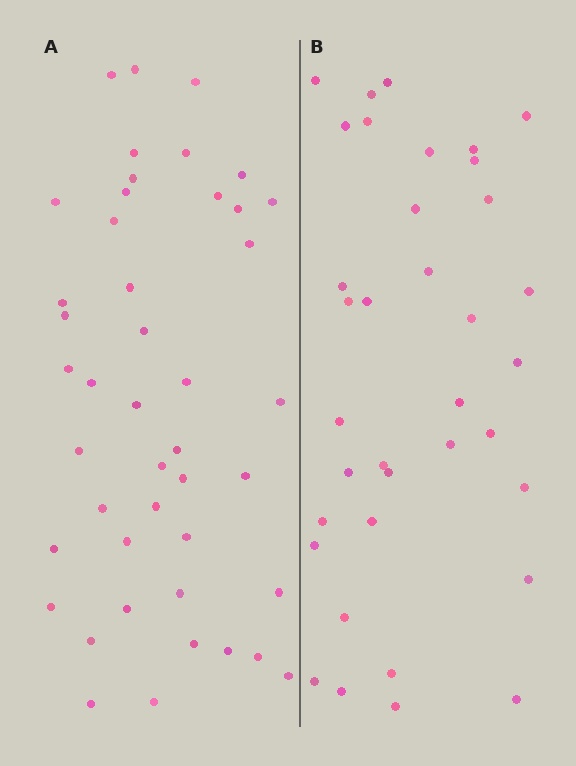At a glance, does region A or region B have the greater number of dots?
Region A (the left region) has more dots.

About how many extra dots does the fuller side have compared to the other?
Region A has roughly 8 or so more dots than region B.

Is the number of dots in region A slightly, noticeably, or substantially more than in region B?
Region A has only slightly more — the two regions are fairly close. The ratio is roughly 1.2 to 1.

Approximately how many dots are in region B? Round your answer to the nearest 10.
About 40 dots. (The exact count is 36, which rounds to 40.)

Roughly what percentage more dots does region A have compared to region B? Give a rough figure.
About 20% more.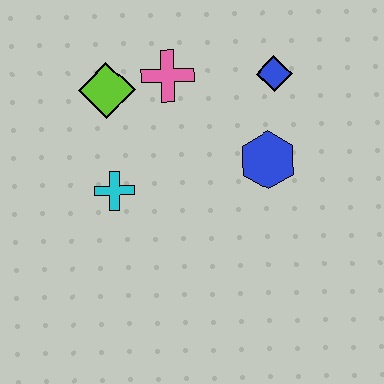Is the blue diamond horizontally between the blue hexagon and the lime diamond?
No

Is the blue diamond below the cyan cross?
No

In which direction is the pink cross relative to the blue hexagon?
The pink cross is to the left of the blue hexagon.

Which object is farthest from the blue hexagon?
The lime diamond is farthest from the blue hexagon.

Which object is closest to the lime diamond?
The pink cross is closest to the lime diamond.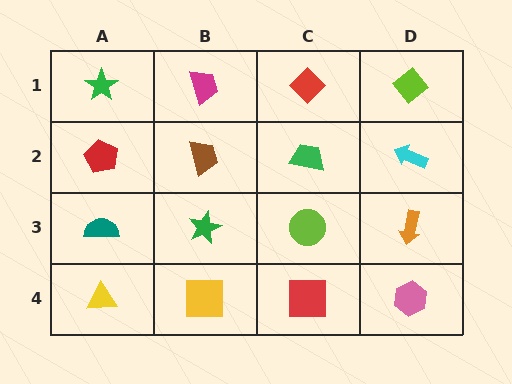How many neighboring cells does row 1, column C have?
3.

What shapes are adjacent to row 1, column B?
A brown trapezoid (row 2, column B), a green star (row 1, column A), a red diamond (row 1, column C).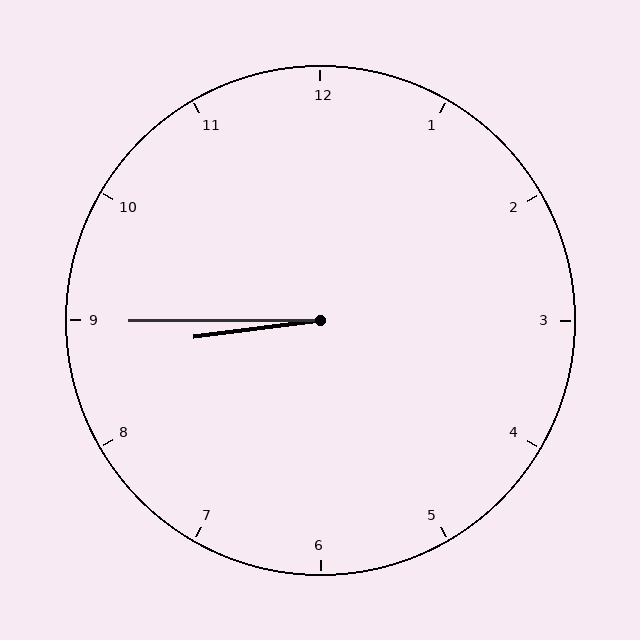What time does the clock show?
8:45.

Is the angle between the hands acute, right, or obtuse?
It is acute.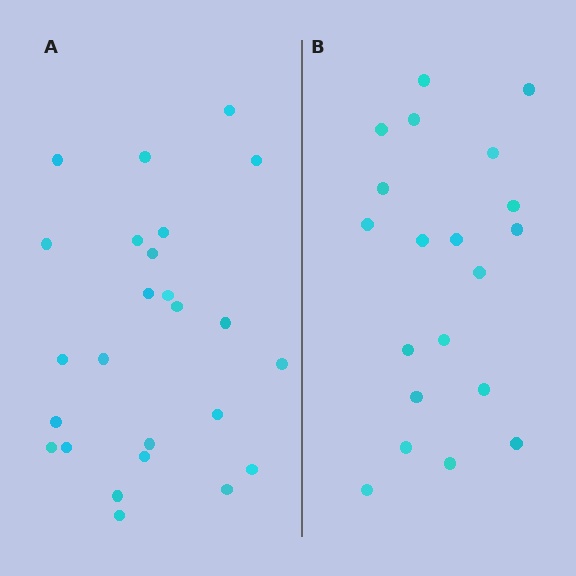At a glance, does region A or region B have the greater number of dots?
Region A (the left region) has more dots.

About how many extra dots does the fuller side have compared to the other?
Region A has about 5 more dots than region B.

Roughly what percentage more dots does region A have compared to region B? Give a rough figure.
About 25% more.